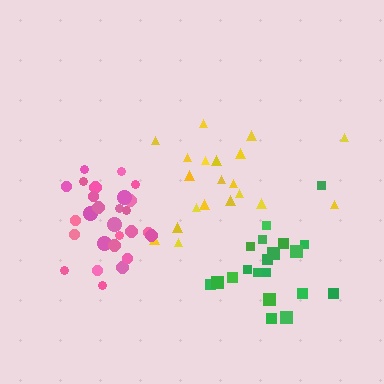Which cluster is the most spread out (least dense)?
Green.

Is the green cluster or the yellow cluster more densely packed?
Yellow.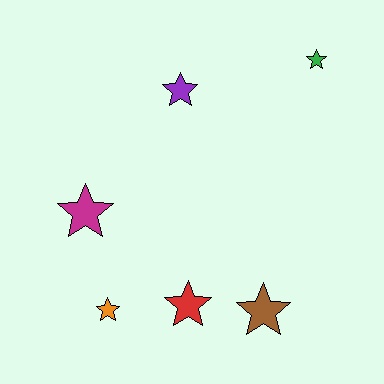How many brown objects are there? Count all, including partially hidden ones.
There is 1 brown object.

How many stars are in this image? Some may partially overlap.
There are 6 stars.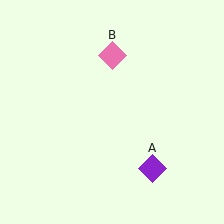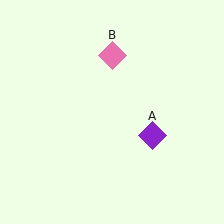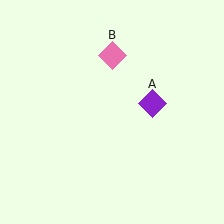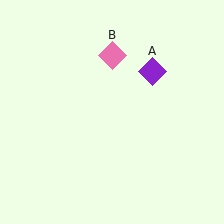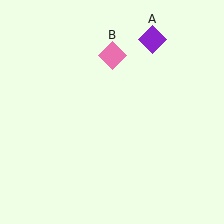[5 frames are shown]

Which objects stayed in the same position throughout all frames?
Pink diamond (object B) remained stationary.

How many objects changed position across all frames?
1 object changed position: purple diamond (object A).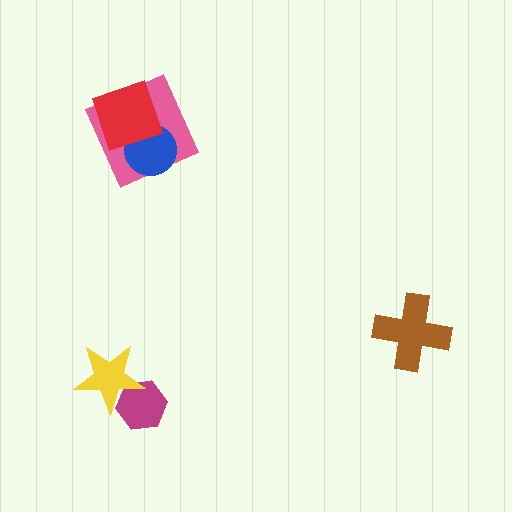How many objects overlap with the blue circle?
2 objects overlap with the blue circle.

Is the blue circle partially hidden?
Yes, it is partially covered by another shape.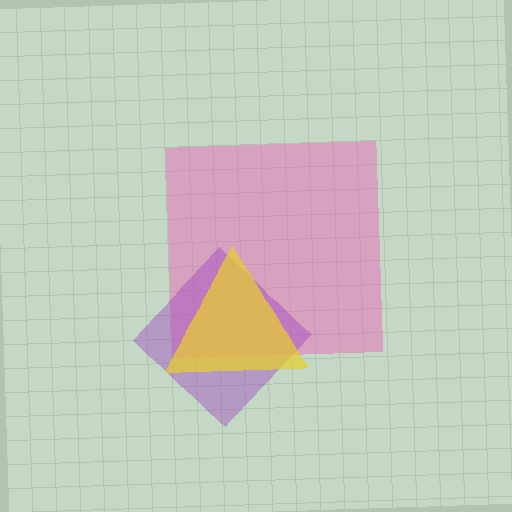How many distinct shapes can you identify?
There are 3 distinct shapes: a pink square, a purple diamond, a yellow triangle.